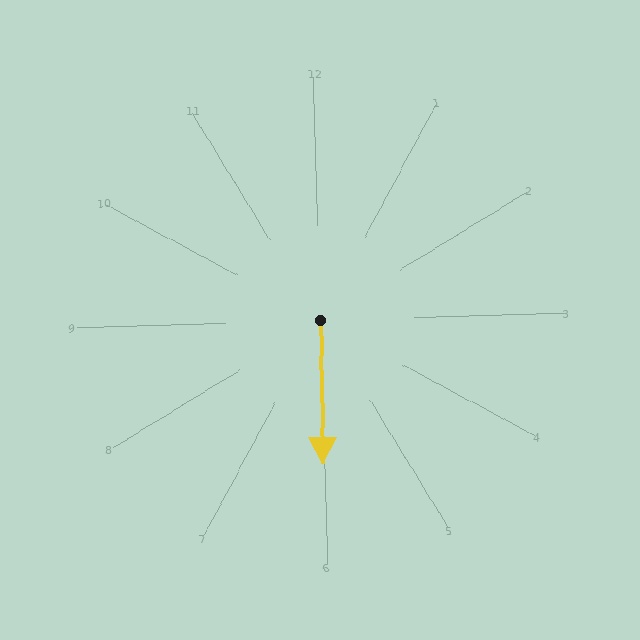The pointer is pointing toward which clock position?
Roughly 6 o'clock.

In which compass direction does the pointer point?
South.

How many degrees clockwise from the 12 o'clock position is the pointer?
Approximately 181 degrees.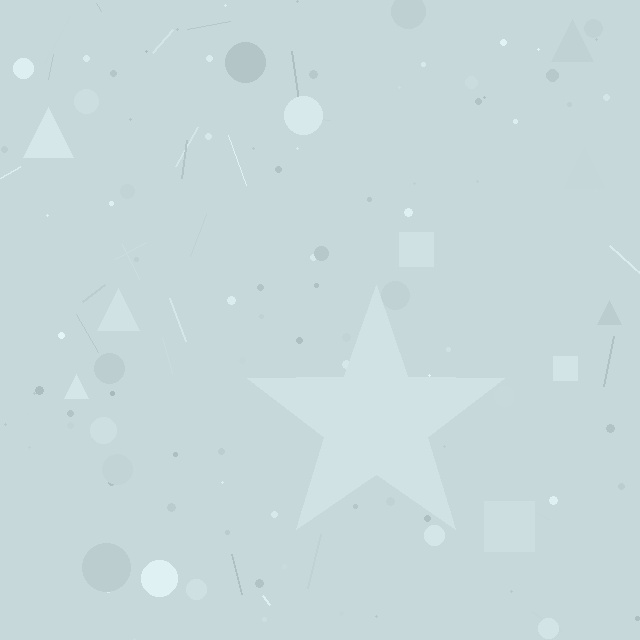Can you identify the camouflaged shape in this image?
The camouflaged shape is a star.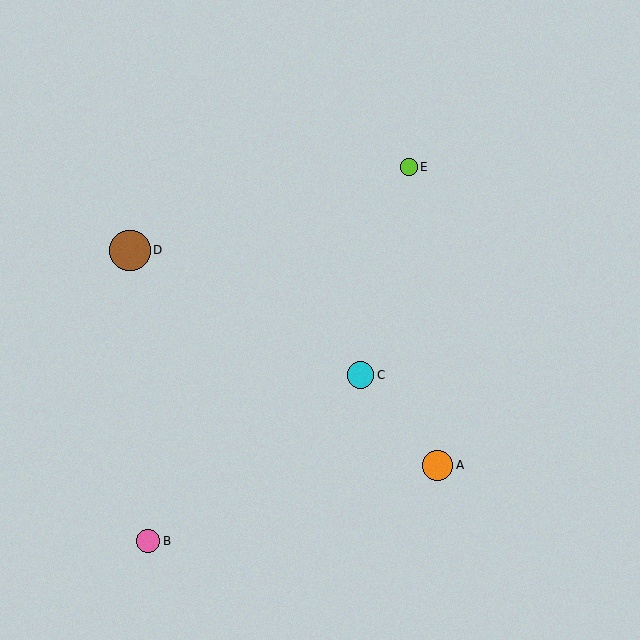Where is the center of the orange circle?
The center of the orange circle is at (438, 465).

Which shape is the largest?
The brown circle (labeled D) is the largest.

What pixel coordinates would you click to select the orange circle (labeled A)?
Click at (438, 465) to select the orange circle A.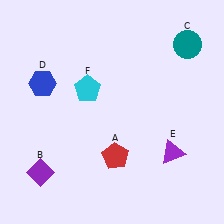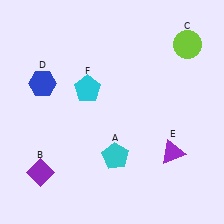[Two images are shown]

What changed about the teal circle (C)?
In Image 1, C is teal. In Image 2, it changed to lime.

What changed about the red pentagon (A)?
In Image 1, A is red. In Image 2, it changed to cyan.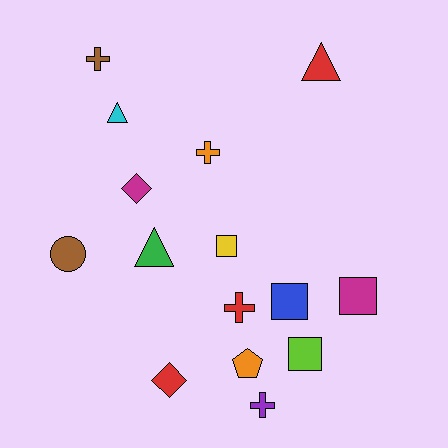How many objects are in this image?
There are 15 objects.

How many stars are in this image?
There are no stars.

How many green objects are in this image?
There is 1 green object.